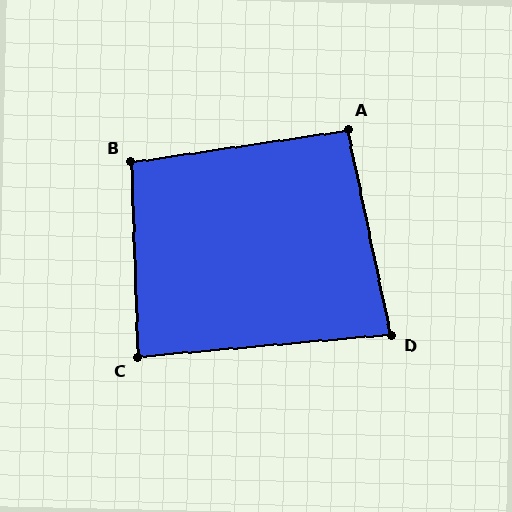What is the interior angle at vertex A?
Approximately 93 degrees (approximately right).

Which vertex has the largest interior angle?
B, at approximately 97 degrees.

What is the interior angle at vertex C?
Approximately 87 degrees (approximately right).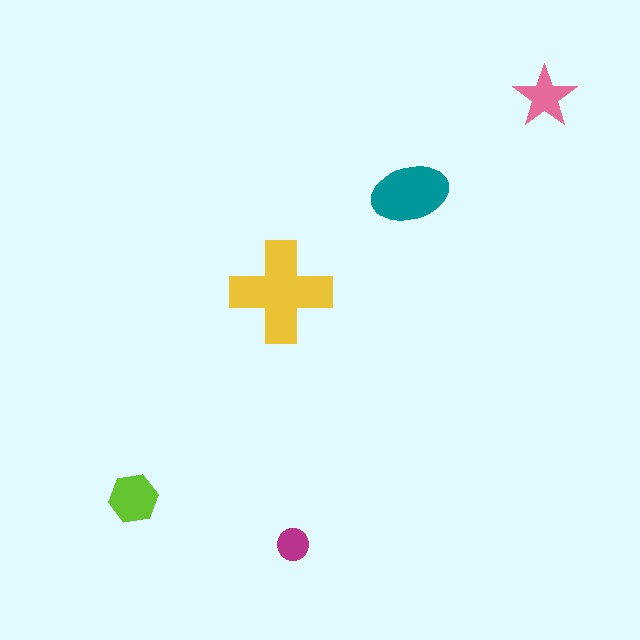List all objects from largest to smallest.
The yellow cross, the teal ellipse, the lime hexagon, the pink star, the magenta circle.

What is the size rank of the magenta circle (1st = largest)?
5th.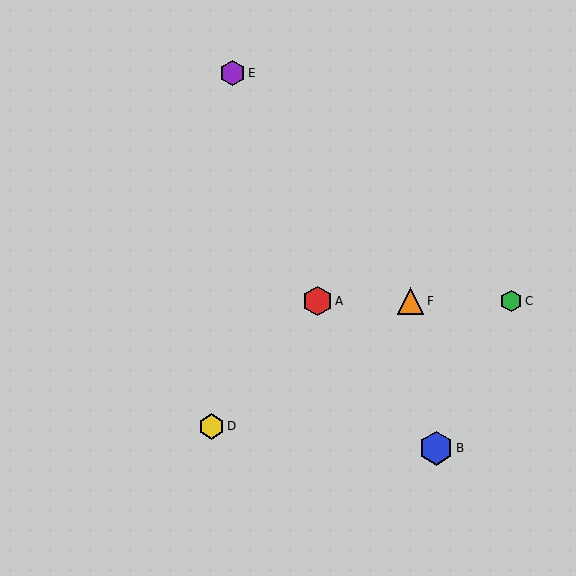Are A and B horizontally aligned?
No, A is at y≈301 and B is at y≈448.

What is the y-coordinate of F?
Object F is at y≈301.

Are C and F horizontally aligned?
Yes, both are at y≈301.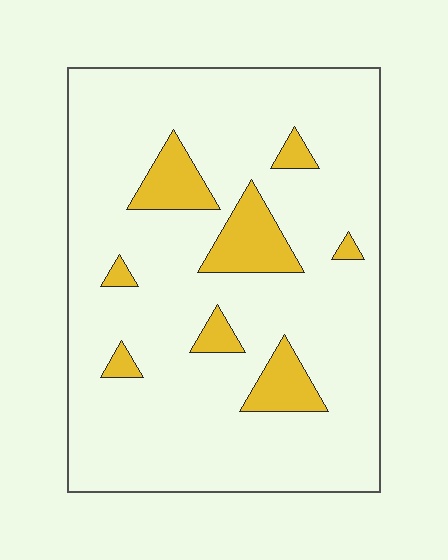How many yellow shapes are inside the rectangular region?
8.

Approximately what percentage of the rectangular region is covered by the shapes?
Approximately 15%.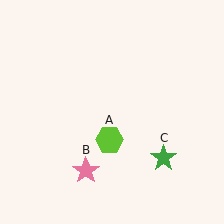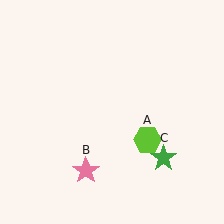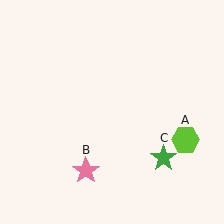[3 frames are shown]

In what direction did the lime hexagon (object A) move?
The lime hexagon (object A) moved right.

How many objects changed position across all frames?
1 object changed position: lime hexagon (object A).